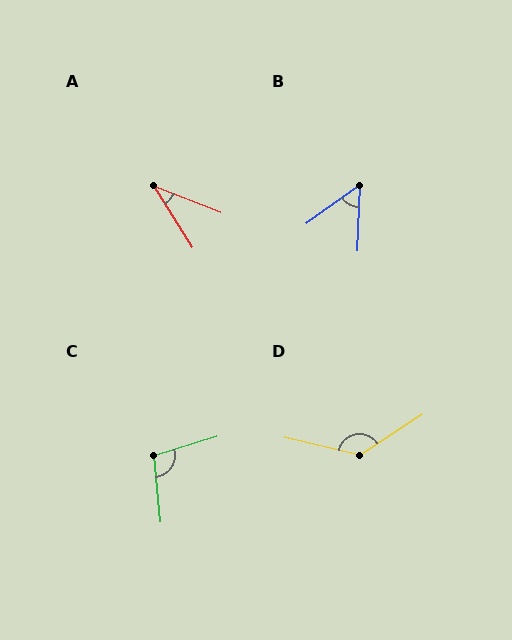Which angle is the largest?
D, at approximately 133 degrees.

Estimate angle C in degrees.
Approximately 102 degrees.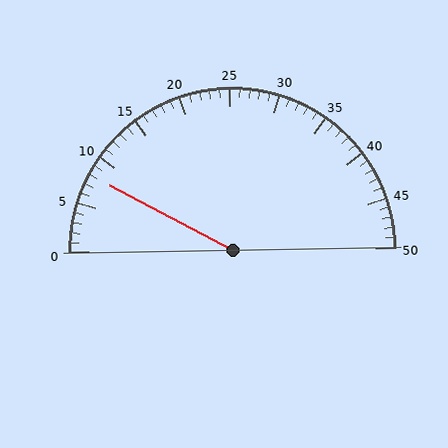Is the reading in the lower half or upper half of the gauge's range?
The reading is in the lower half of the range (0 to 50).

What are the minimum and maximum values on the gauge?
The gauge ranges from 0 to 50.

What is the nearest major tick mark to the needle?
The nearest major tick mark is 10.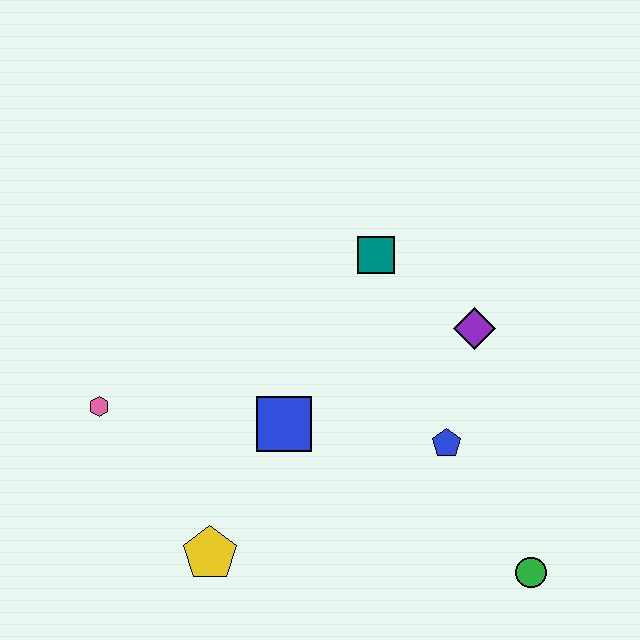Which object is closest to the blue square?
The yellow pentagon is closest to the blue square.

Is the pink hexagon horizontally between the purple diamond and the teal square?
No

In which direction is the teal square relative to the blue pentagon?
The teal square is above the blue pentagon.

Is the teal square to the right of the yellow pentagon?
Yes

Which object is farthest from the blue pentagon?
The pink hexagon is farthest from the blue pentagon.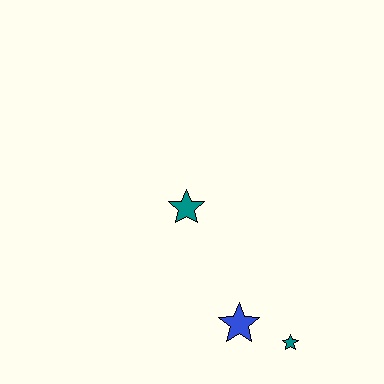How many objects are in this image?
There are 3 objects.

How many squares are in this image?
There are no squares.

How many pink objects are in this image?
There are no pink objects.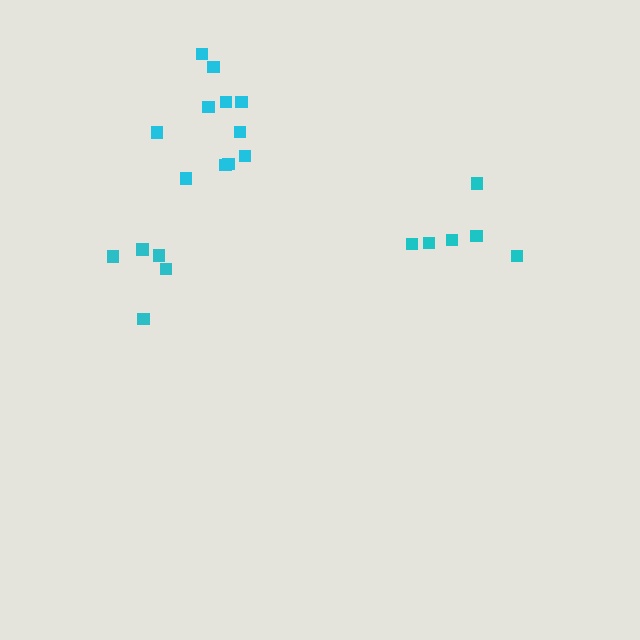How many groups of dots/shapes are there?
There are 3 groups.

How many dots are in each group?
Group 1: 11 dots, Group 2: 6 dots, Group 3: 5 dots (22 total).